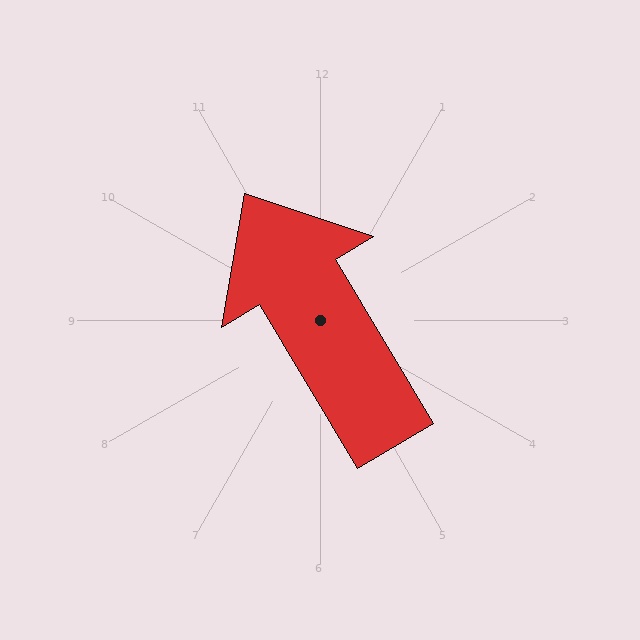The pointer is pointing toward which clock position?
Roughly 11 o'clock.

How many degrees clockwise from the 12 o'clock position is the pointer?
Approximately 329 degrees.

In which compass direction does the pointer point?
Northwest.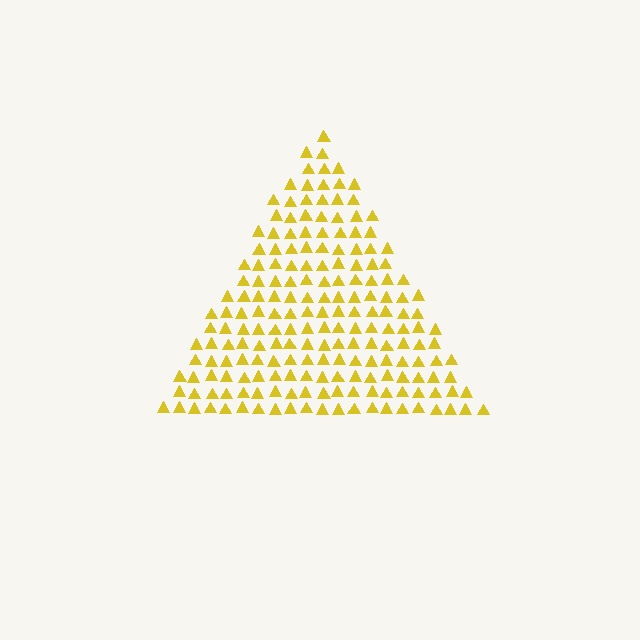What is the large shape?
The large shape is a triangle.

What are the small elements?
The small elements are triangles.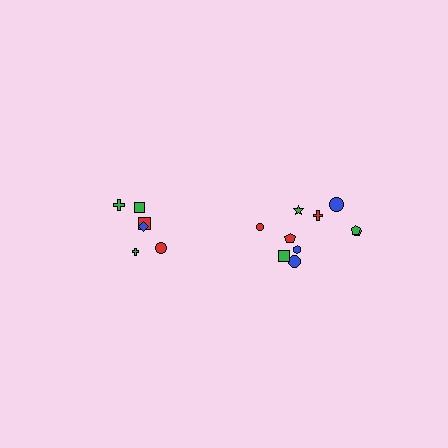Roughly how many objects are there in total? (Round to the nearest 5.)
Roughly 15 objects in total.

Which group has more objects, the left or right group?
The right group.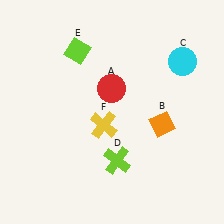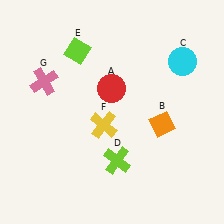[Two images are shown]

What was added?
A pink cross (G) was added in Image 2.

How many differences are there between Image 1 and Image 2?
There is 1 difference between the two images.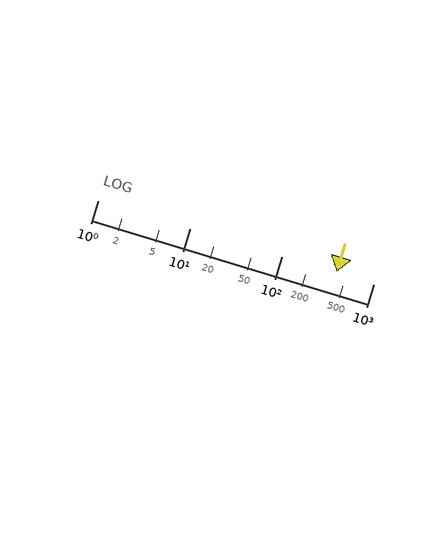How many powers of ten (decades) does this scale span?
The scale spans 3 decades, from 1 to 1000.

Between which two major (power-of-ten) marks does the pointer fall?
The pointer is between 100 and 1000.